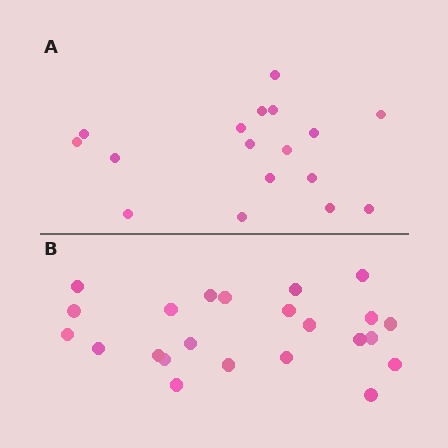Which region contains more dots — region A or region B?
Region B (the bottom region) has more dots.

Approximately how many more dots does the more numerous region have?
Region B has about 6 more dots than region A.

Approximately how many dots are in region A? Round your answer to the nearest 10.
About 20 dots. (The exact count is 17, which rounds to 20.)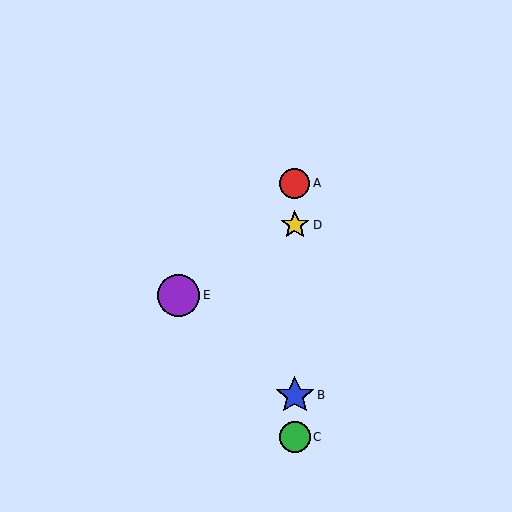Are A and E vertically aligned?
No, A is at x≈295 and E is at x≈179.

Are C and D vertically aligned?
Yes, both are at x≈295.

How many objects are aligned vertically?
4 objects (A, B, C, D) are aligned vertically.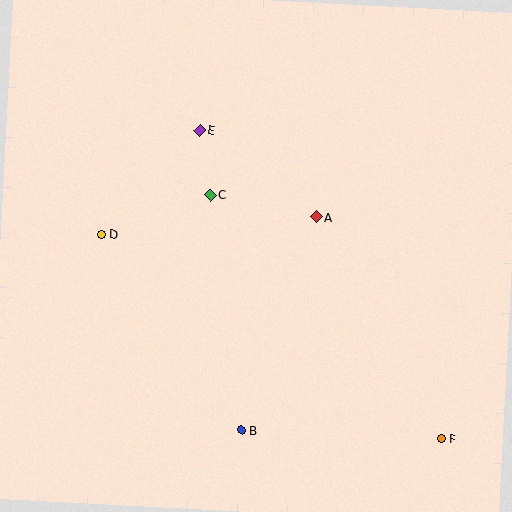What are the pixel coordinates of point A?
Point A is at (316, 217).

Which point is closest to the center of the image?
Point A at (316, 217) is closest to the center.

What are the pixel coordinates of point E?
Point E is at (200, 130).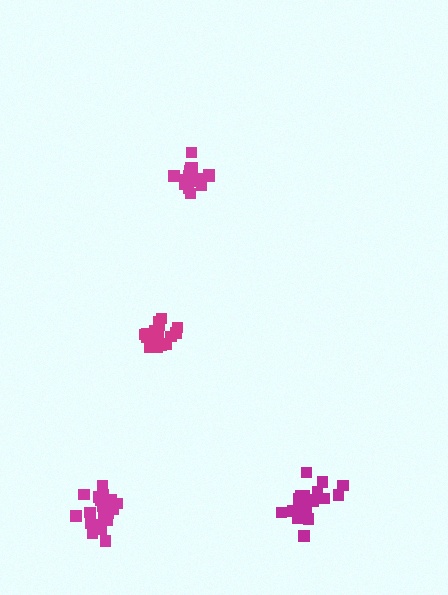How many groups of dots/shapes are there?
There are 4 groups.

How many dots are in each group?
Group 1: 20 dots, Group 2: 18 dots, Group 3: 21 dots, Group 4: 15 dots (74 total).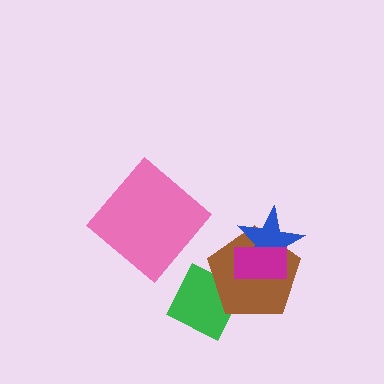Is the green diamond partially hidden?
Yes, it is partially covered by another shape.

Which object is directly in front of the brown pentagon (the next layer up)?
The blue star is directly in front of the brown pentagon.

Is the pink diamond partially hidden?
No, no other shape covers it.